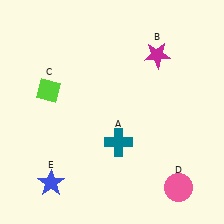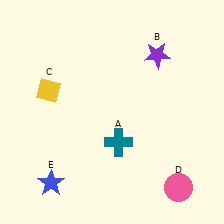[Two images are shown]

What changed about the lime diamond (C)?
In Image 1, C is lime. In Image 2, it changed to yellow.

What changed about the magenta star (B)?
In Image 1, B is magenta. In Image 2, it changed to purple.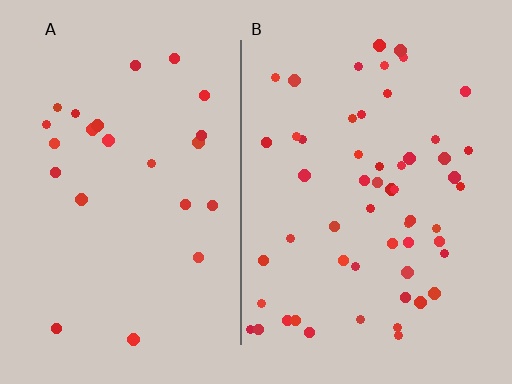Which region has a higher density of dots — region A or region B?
B (the right).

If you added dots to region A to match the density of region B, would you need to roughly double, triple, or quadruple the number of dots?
Approximately double.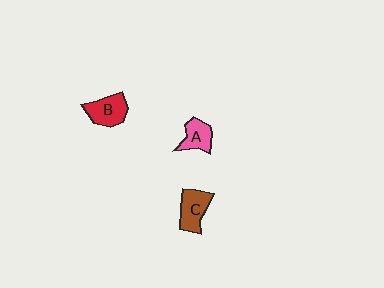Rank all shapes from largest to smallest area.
From largest to smallest: B (red), C (brown), A (pink).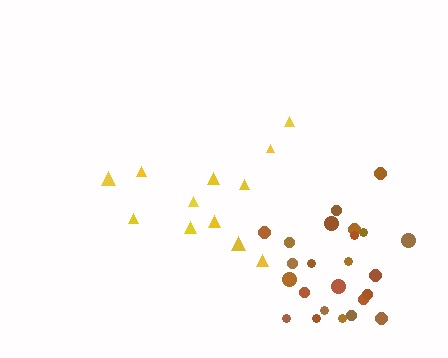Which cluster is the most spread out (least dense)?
Yellow.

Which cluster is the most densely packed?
Brown.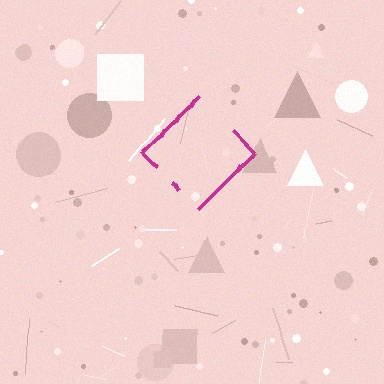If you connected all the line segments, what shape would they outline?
They would outline a diamond.